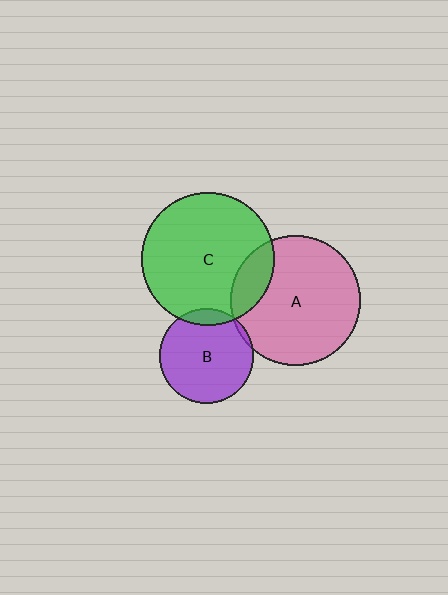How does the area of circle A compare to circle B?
Approximately 1.9 times.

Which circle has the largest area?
Circle C (green).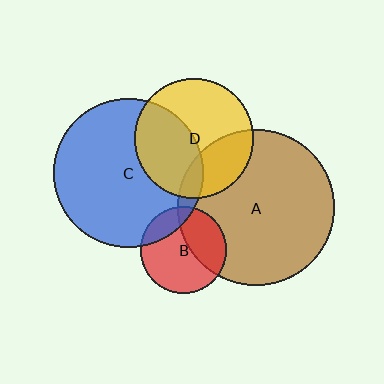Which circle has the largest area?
Circle A (brown).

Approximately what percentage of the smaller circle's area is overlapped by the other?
Approximately 20%.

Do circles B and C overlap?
Yes.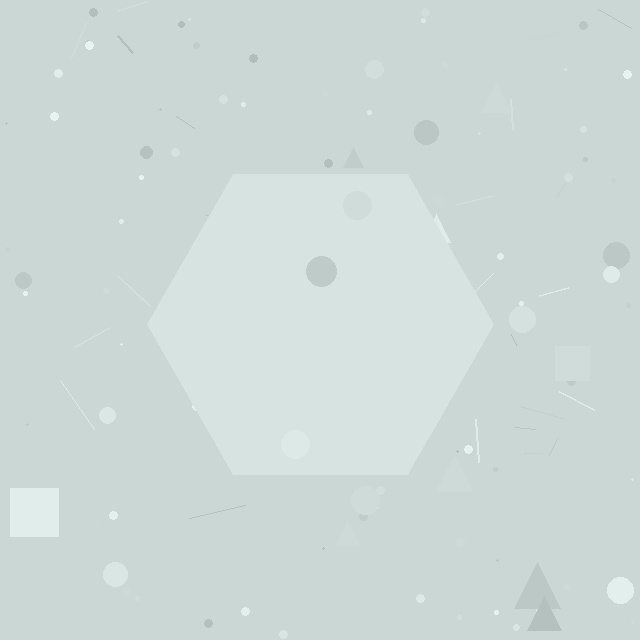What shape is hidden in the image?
A hexagon is hidden in the image.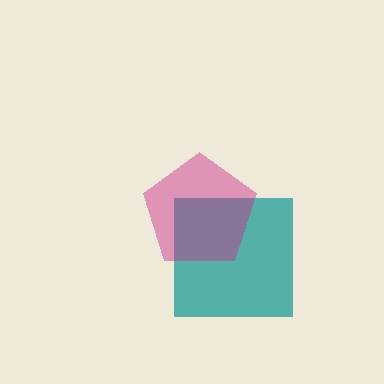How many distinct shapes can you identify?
There are 2 distinct shapes: a teal square, a magenta pentagon.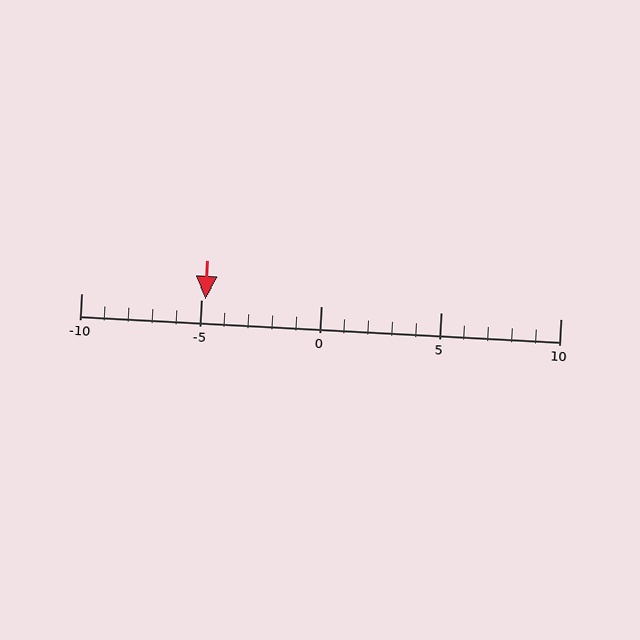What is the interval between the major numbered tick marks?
The major tick marks are spaced 5 units apart.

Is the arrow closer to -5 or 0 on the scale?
The arrow is closer to -5.